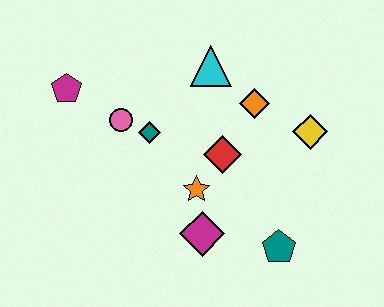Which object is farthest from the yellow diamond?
The magenta pentagon is farthest from the yellow diamond.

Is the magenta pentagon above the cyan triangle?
No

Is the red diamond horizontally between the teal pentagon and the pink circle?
Yes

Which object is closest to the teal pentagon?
The magenta diamond is closest to the teal pentagon.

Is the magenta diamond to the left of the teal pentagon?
Yes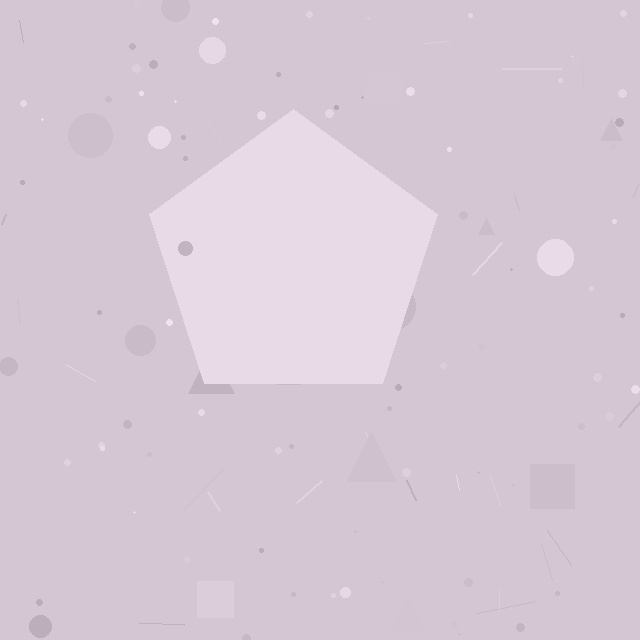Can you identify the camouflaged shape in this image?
The camouflaged shape is a pentagon.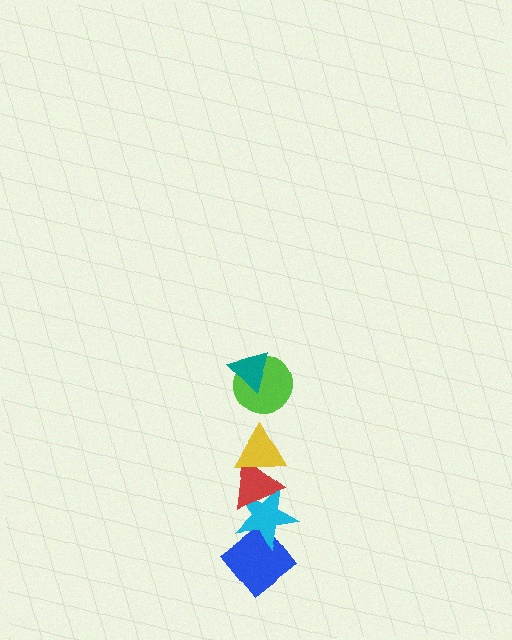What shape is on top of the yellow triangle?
The lime circle is on top of the yellow triangle.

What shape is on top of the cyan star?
The red triangle is on top of the cyan star.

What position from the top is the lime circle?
The lime circle is 2nd from the top.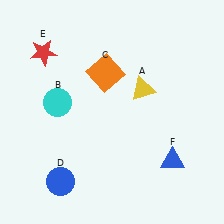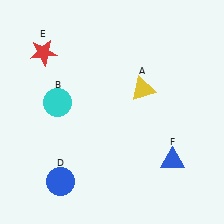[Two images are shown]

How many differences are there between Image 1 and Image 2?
There is 1 difference between the two images.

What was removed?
The orange square (C) was removed in Image 2.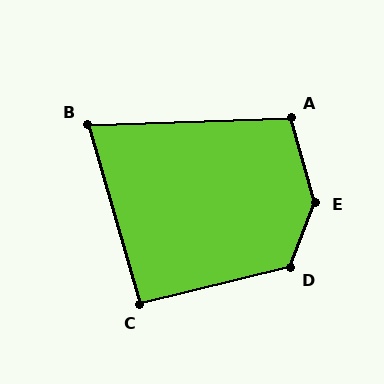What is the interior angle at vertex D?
Approximately 125 degrees (obtuse).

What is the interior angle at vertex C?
Approximately 92 degrees (approximately right).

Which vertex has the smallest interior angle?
B, at approximately 76 degrees.